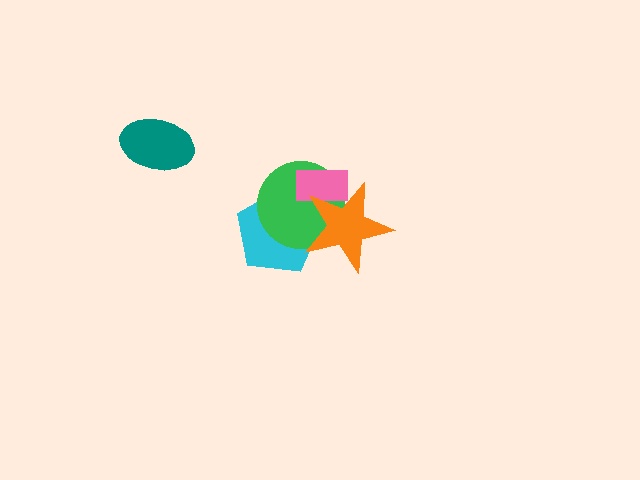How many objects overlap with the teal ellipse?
0 objects overlap with the teal ellipse.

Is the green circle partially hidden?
Yes, it is partially covered by another shape.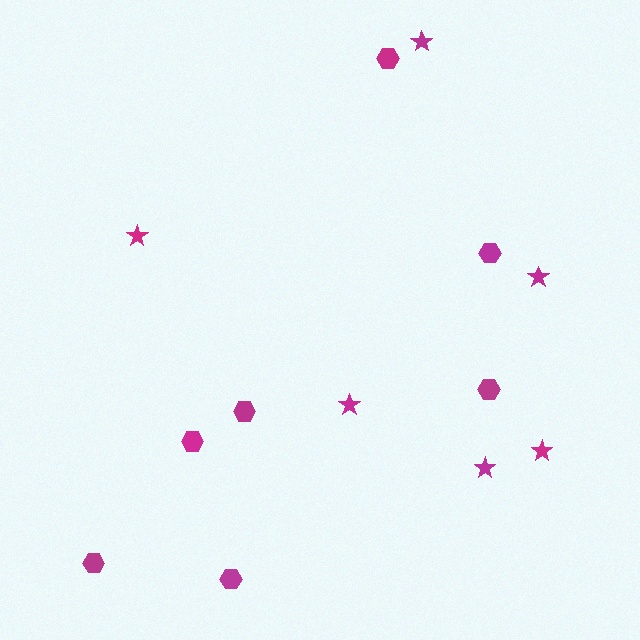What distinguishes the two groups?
There are 2 groups: one group of stars (6) and one group of hexagons (7).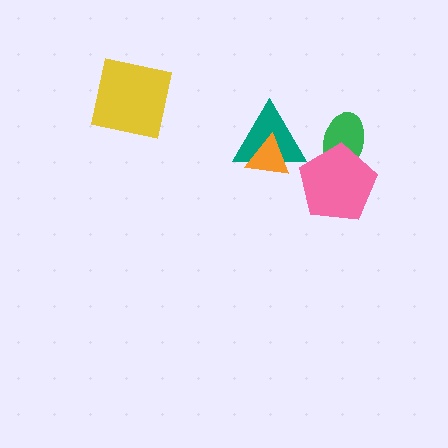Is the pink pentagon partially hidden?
No, no other shape covers it.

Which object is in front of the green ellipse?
The pink pentagon is in front of the green ellipse.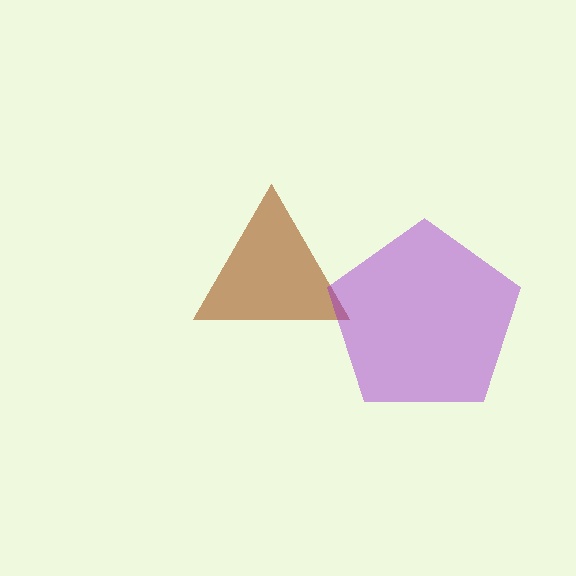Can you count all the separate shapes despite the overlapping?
Yes, there are 2 separate shapes.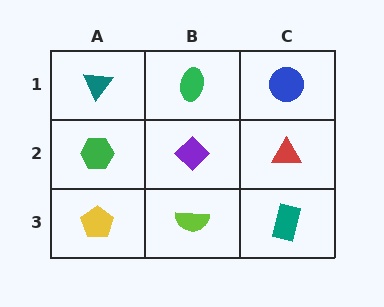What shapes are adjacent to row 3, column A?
A green hexagon (row 2, column A), a lime semicircle (row 3, column B).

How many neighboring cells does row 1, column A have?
2.